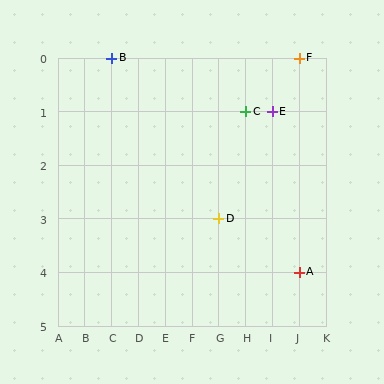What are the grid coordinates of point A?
Point A is at grid coordinates (J, 4).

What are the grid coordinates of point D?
Point D is at grid coordinates (G, 3).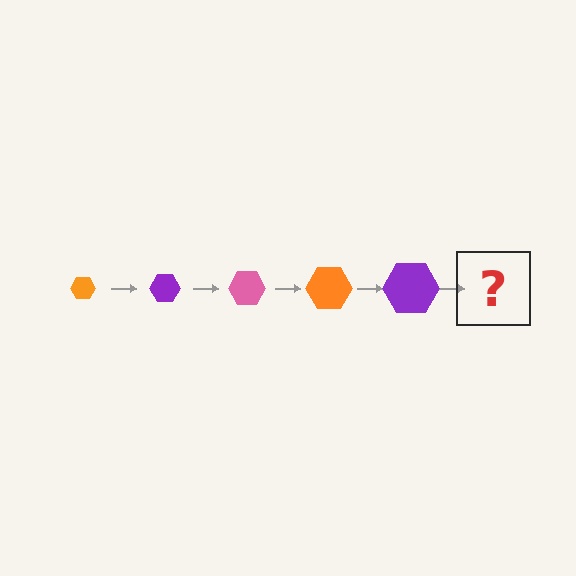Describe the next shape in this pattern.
It should be a pink hexagon, larger than the previous one.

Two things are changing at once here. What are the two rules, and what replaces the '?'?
The two rules are that the hexagon grows larger each step and the color cycles through orange, purple, and pink. The '?' should be a pink hexagon, larger than the previous one.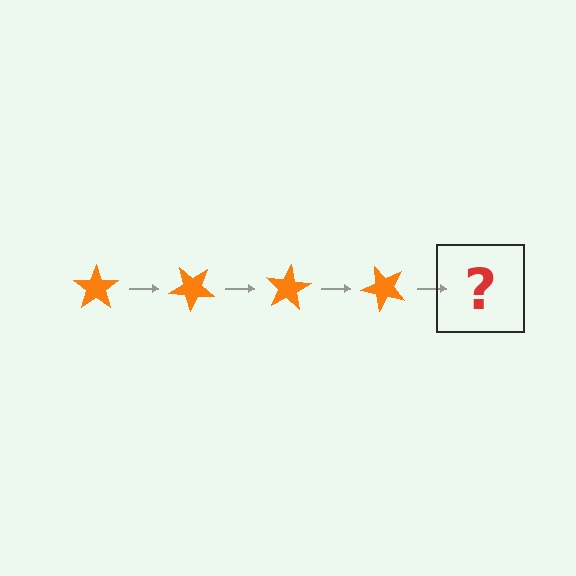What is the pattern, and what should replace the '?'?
The pattern is that the star rotates 40 degrees each step. The '?' should be an orange star rotated 160 degrees.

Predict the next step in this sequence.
The next step is an orange star rotated 160 degrees.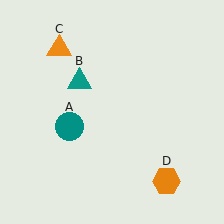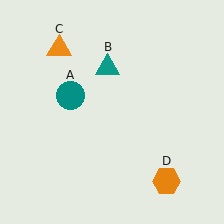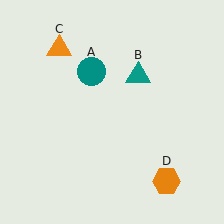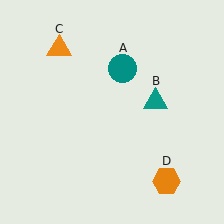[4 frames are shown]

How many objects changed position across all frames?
2 objects changed position: teal circle (object A), teal triangle (object B).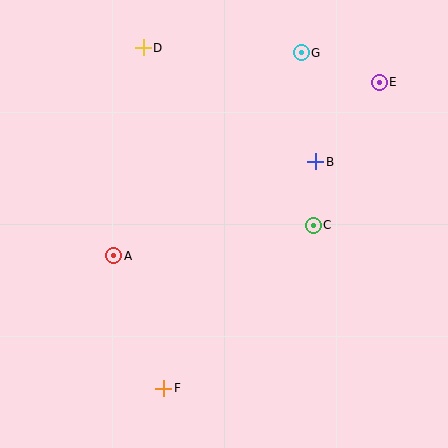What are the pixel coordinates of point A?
Point A is at (114, 256).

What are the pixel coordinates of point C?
Point C is at (313, 225).